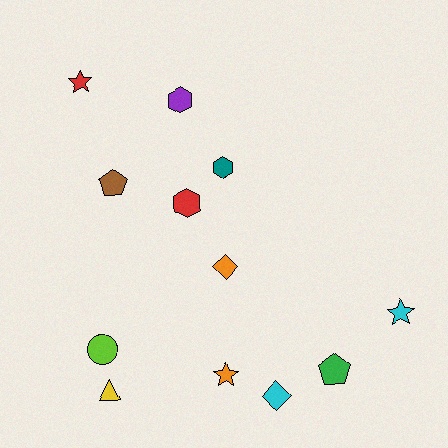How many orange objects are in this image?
There are 2 orange objects.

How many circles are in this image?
There is 1 circle.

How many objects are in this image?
There are 12 objects.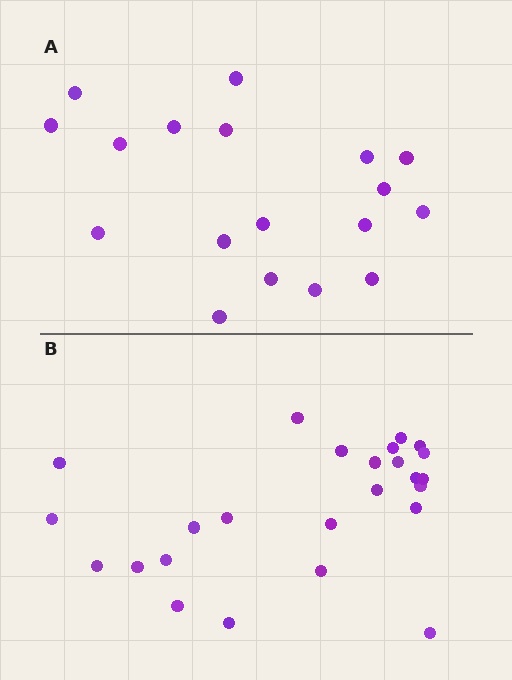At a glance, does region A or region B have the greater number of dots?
Region B (the bottom region) has more dots.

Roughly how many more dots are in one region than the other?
Region B has roughly 8 or so more dots than region A.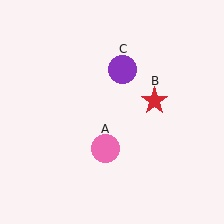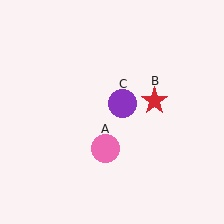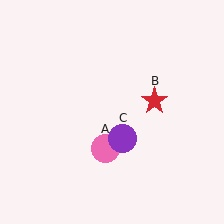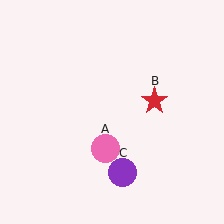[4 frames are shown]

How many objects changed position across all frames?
1 object changed position: purple circle (object C).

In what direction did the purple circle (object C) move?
The purple circle (object C) moved down.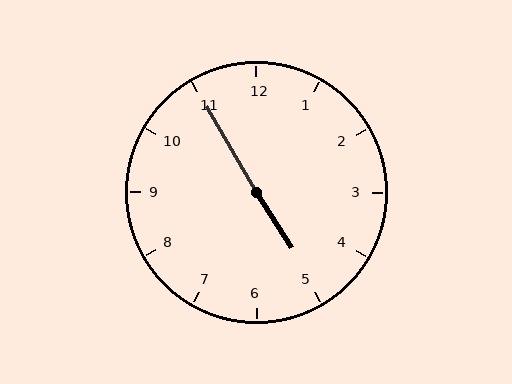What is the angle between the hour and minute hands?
Approximately 178 degrees.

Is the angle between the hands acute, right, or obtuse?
It is obtuse.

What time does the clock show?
4:55.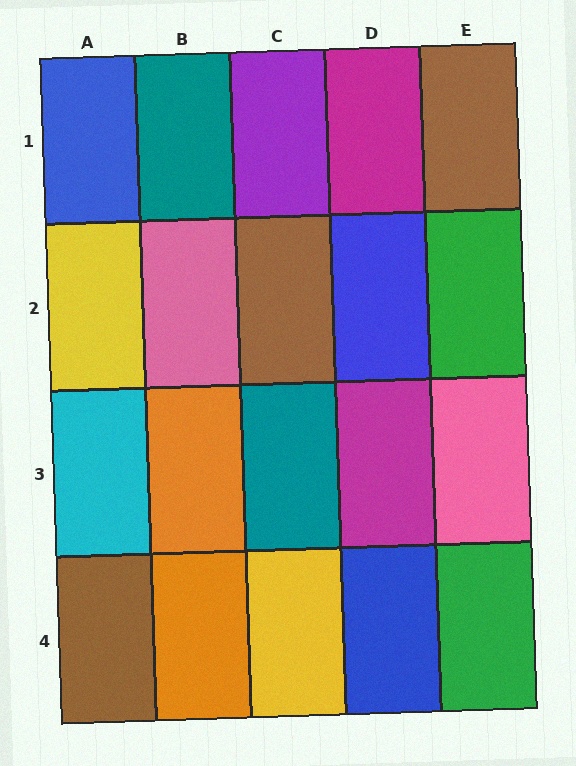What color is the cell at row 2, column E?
Green.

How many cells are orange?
2 cells are orange.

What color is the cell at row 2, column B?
Pink.